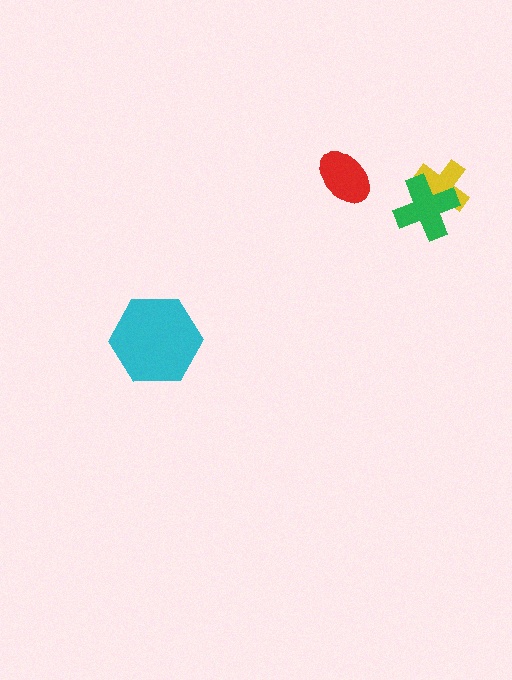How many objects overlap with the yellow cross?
1 object overlaps with the yellow cross.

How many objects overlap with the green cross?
1 object overlaps with the green cross.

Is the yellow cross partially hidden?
Yes, it is partially covered by another shape.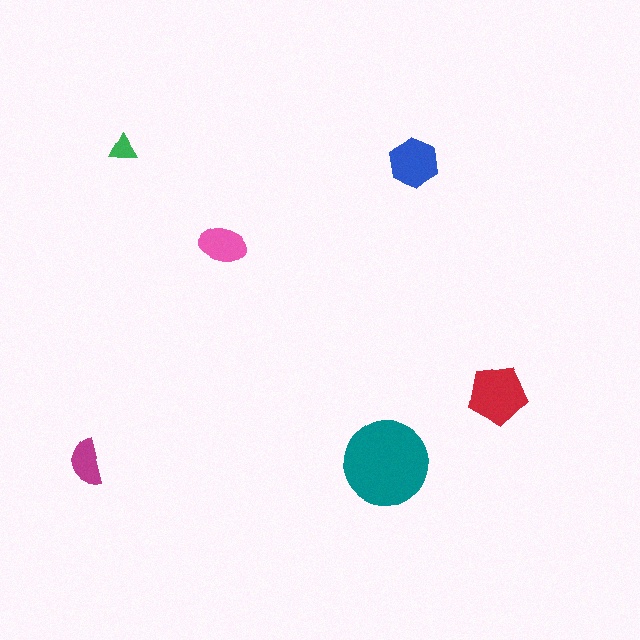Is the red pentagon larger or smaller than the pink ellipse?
Larger.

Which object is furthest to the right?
The red pentagon is rightmost.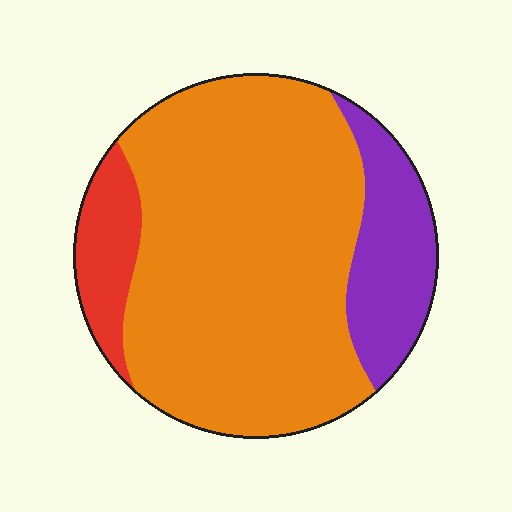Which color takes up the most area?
Orange, at roughly 75%.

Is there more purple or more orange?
Orange.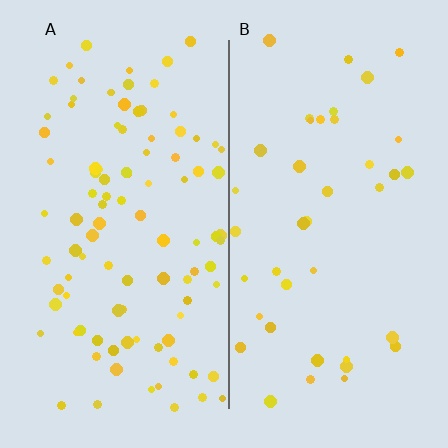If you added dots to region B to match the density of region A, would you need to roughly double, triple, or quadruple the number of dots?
Approximately double.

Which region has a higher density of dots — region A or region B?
A (the left).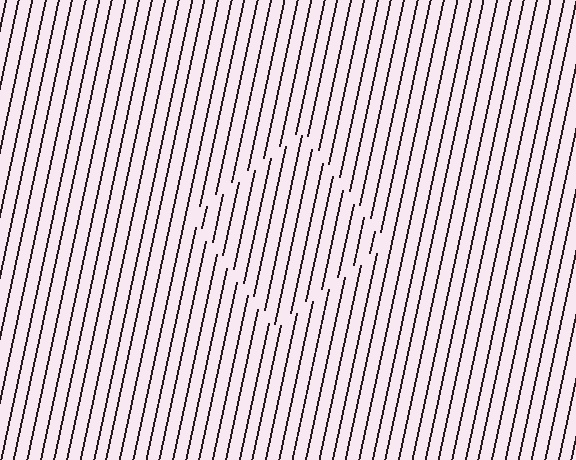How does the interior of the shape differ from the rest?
The interior of the shape contains the same grating, shifted by half a period — the contour is defined by the phase discontinuity where line-ends from the inner and outer gratings abut.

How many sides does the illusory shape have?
4 sides — the line-ends trace a square.